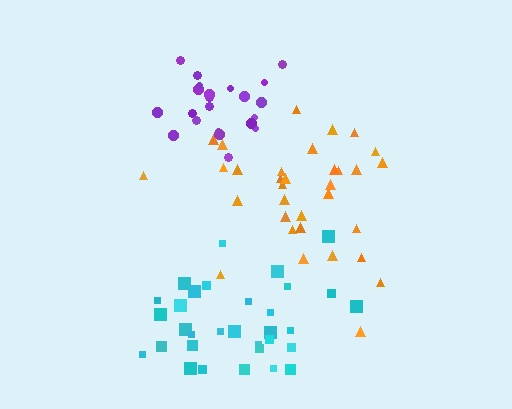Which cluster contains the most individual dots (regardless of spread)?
Orange (33).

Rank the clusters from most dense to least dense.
purple, cyan, orange.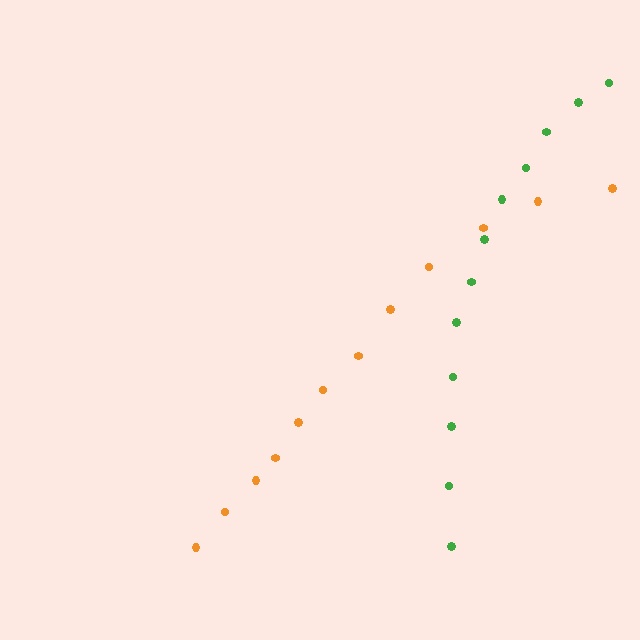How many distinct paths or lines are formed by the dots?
There are 2 distinct paths.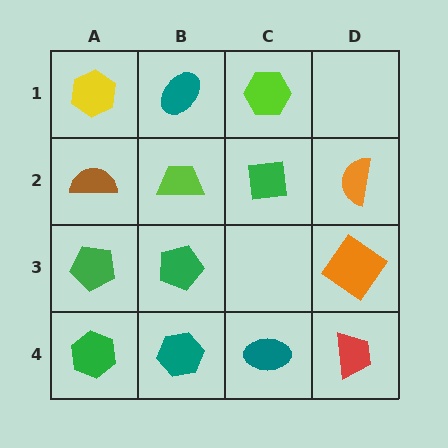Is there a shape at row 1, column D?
No, that cell is empty.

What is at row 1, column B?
A teal ellipse.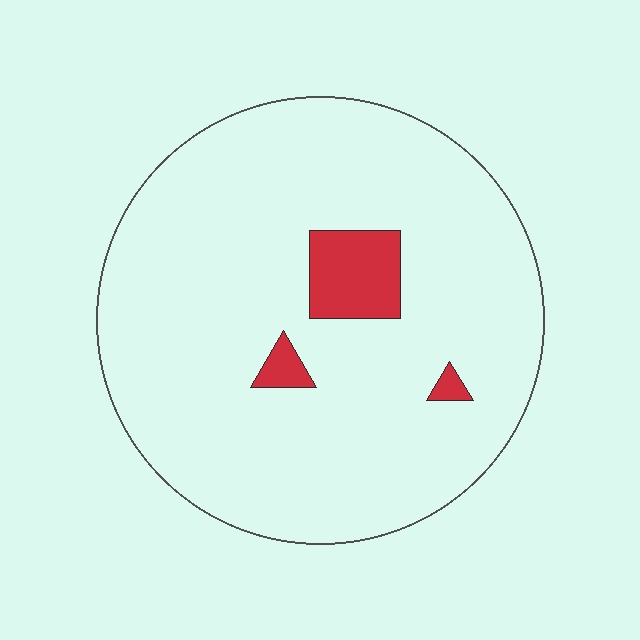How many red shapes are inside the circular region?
3.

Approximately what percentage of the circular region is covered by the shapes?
Approximately 5%.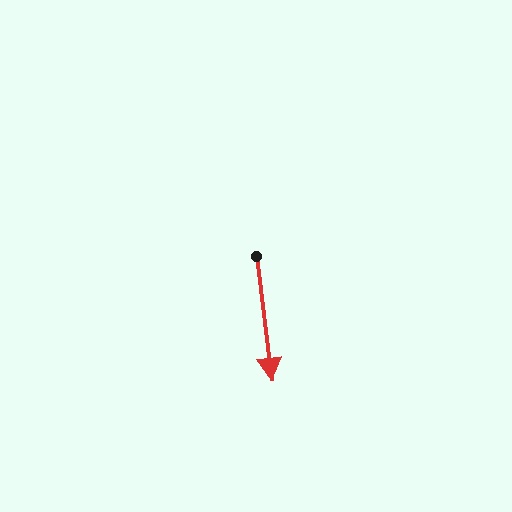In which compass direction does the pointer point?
South.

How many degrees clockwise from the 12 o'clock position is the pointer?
Approximately 173 degrees.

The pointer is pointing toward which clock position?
Roughly 6 o'clock.